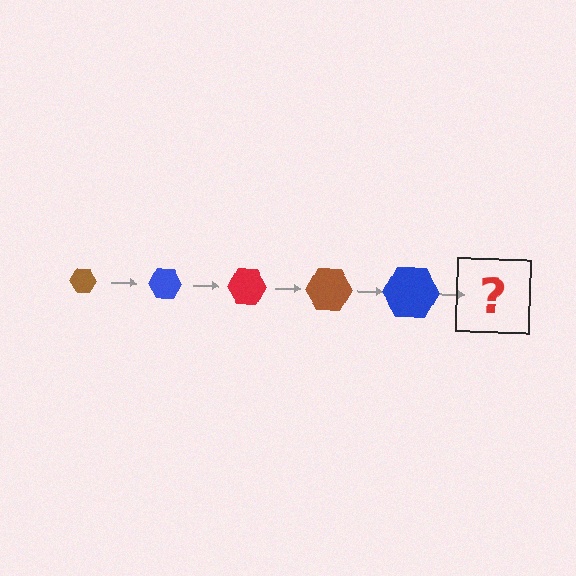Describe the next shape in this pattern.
It should be a red hexagon, larger than the previous one.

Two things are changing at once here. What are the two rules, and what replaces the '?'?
The two rules are that the hexagon grows larger each step and the color cycles through brown, blue, and red. The '?' should be a red hexagon, larger than the previous one.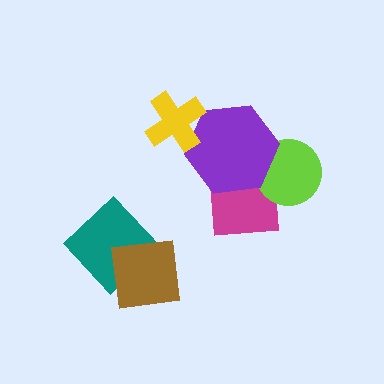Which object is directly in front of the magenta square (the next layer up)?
The lime circle is directly in front of the magenta square.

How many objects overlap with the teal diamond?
1 object overlaps with the teal diamond.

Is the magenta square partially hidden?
Yes, it is partially covered by another shape.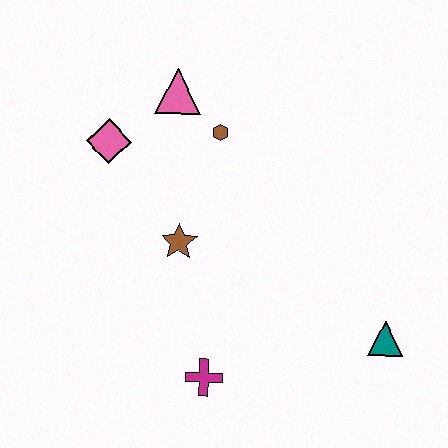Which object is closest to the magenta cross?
The brown star is closest to the magenta cross.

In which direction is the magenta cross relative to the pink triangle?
The magenta cross is below the pink triangle.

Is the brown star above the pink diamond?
No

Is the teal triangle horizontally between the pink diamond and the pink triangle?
No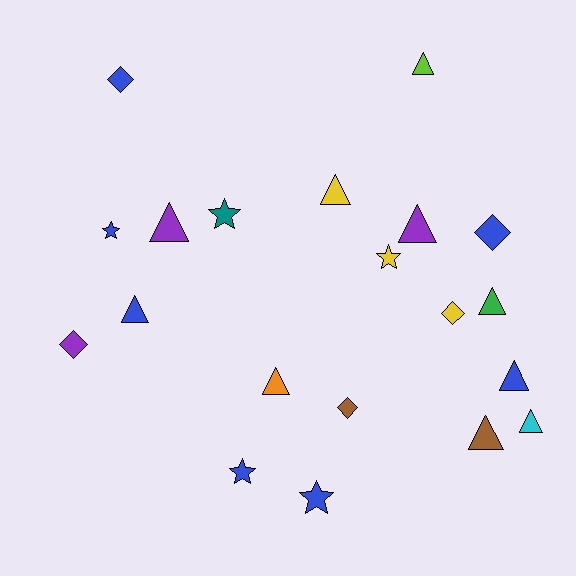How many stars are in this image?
There are 5 stars.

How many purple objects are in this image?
There are 3 purple objects.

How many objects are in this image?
There are 20 objects.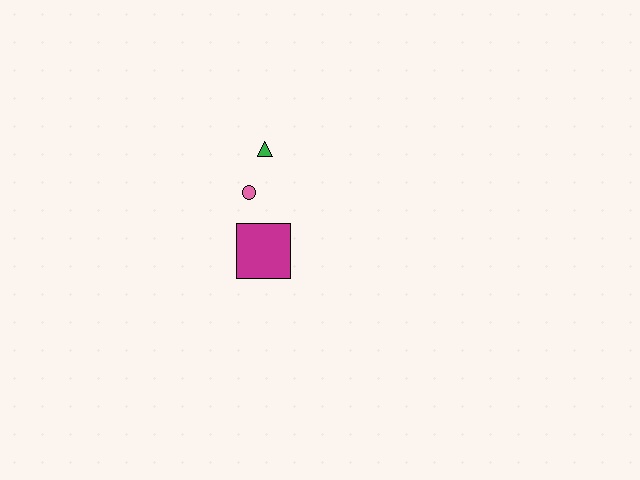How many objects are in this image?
There are 3 objects.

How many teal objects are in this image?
There are no teal objects.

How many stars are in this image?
There are no stars.